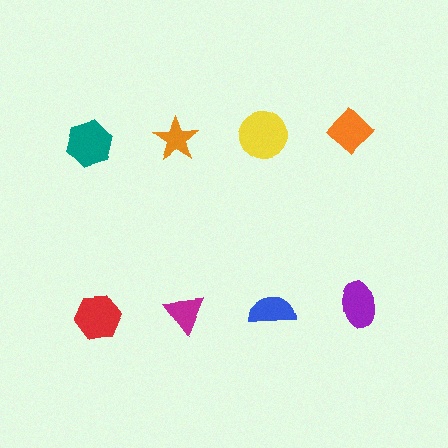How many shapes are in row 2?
4 shapes.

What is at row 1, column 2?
An orange star.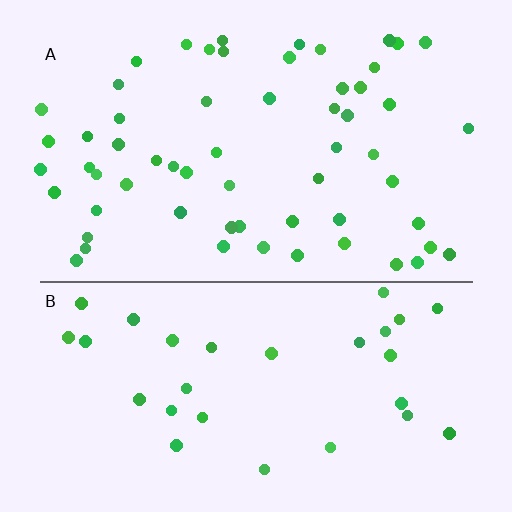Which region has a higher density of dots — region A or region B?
A (the top).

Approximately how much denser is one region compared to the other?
Approximately 2.0× — region A over region B.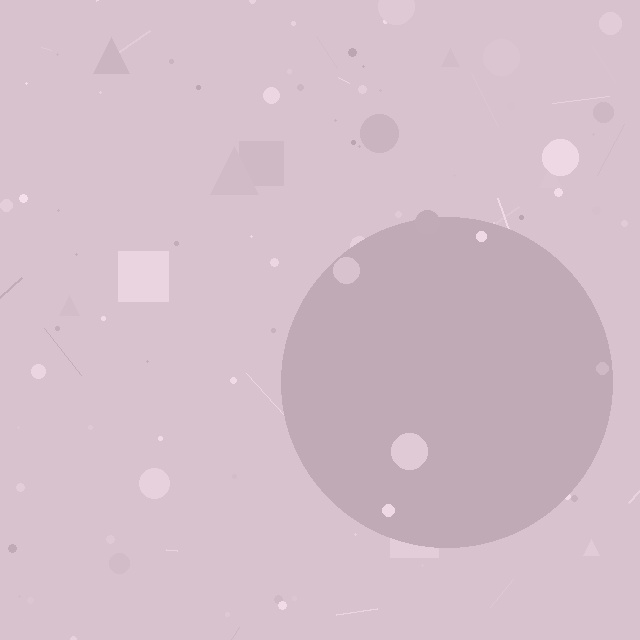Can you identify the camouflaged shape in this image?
The camouflaged shape is a circle.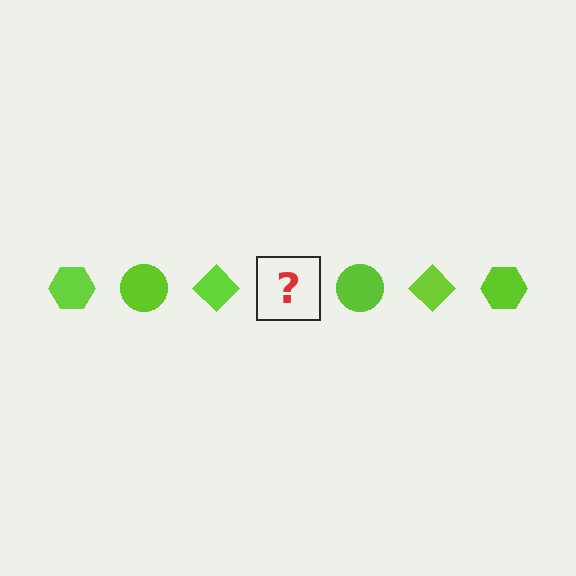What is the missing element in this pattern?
The missing element is a lime hexagon.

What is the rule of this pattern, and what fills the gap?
The rule is that the pattern cycles through hexagon, circle, diamond shapes in lime. The gap should be filled with a lime hexagon.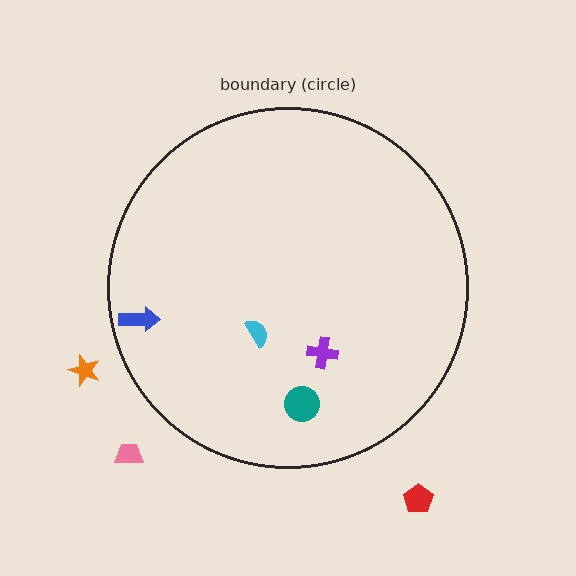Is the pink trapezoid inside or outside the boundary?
Outside.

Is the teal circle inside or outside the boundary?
Inside.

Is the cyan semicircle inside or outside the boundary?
Inside.